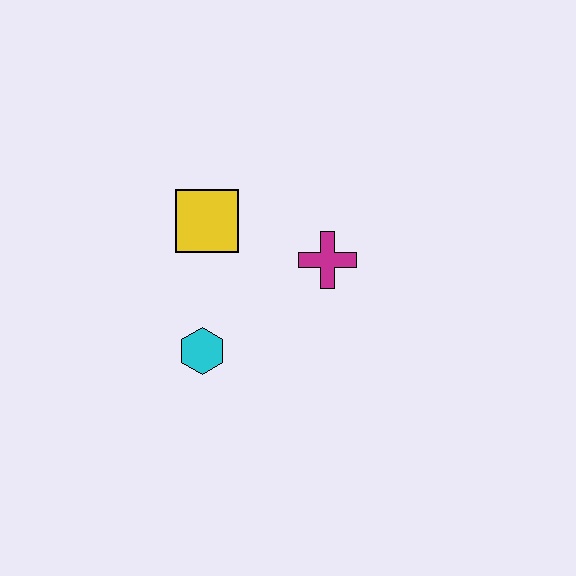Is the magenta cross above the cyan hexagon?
Yes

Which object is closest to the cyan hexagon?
The yellow square is closest to the cyan hexagon.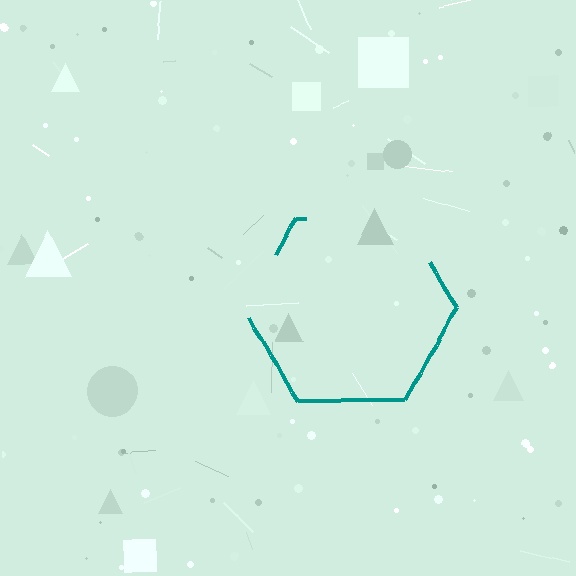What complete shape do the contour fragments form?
The contour fragments form a hexagon.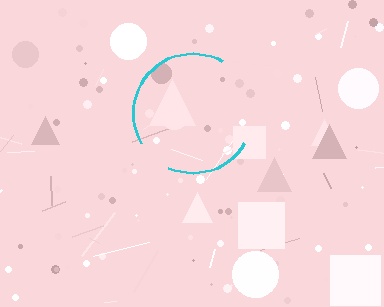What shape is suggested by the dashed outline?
The dashed outline suggests a circle.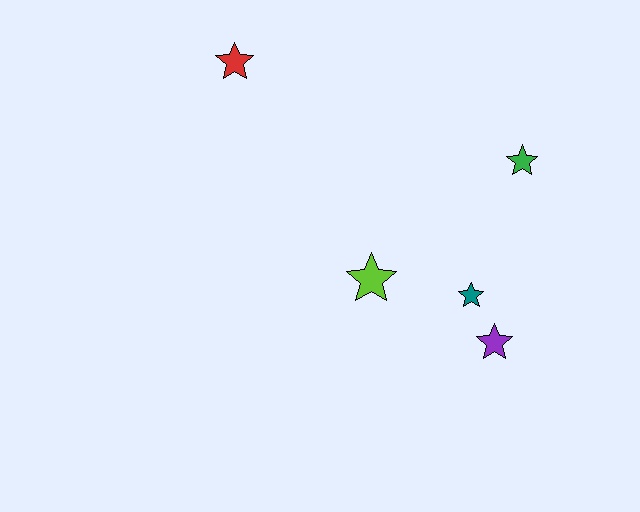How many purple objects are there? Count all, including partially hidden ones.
There is 1 purple object.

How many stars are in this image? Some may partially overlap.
There are 5 stars.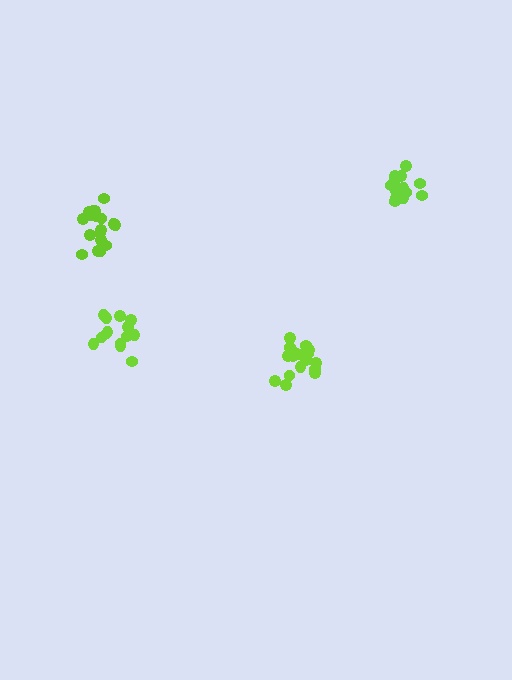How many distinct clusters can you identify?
There are 4 distinct clusters.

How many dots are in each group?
Group 1: 18 dots, Group 2: 18 dots, Group 3: 14 dots, Group 4: 14 dots (64 total).